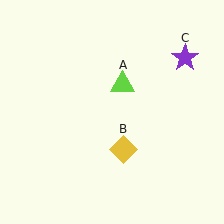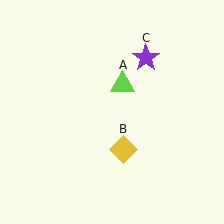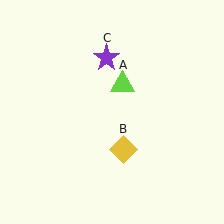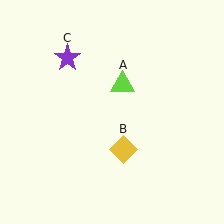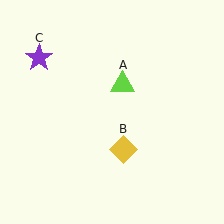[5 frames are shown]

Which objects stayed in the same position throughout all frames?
Lime triangle (object A) and yellow diamond (object B) remained stationary.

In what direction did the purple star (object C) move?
The purple star (object C) moved left.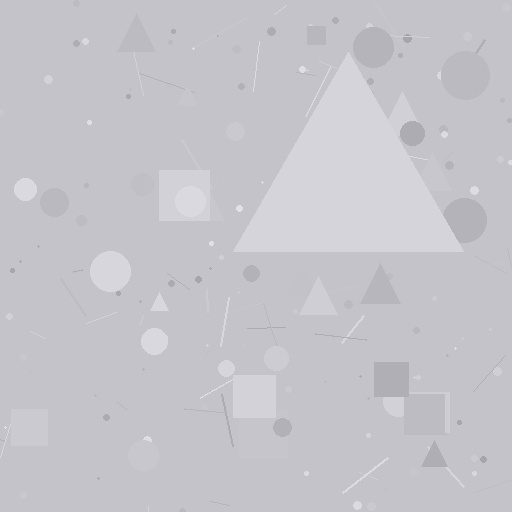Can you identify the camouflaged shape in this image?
The camouflaged shape is a triangle.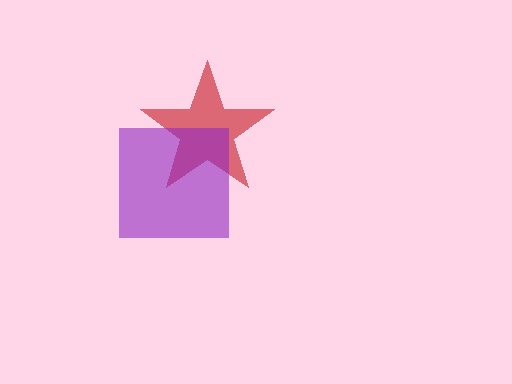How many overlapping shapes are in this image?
There are 2 overlapping shapes in the image.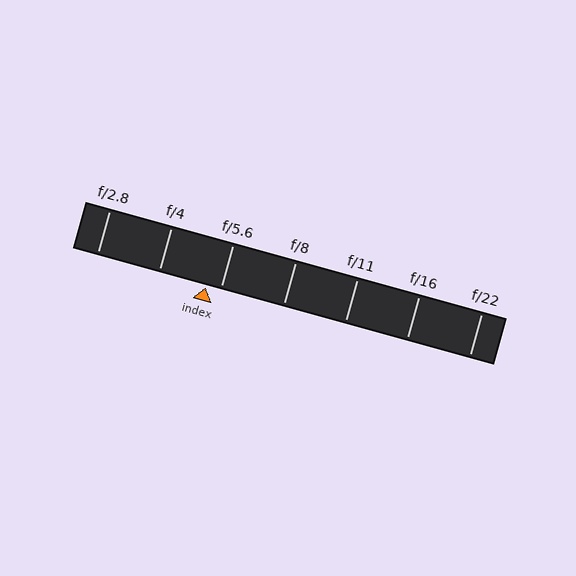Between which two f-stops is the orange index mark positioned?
The index mark is between f/4 and f/5.6.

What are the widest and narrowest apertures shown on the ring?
The widest aperture shown is f/2.8 and the narrowest is f/22.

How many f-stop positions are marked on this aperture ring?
There are 7 f-stop positions marked.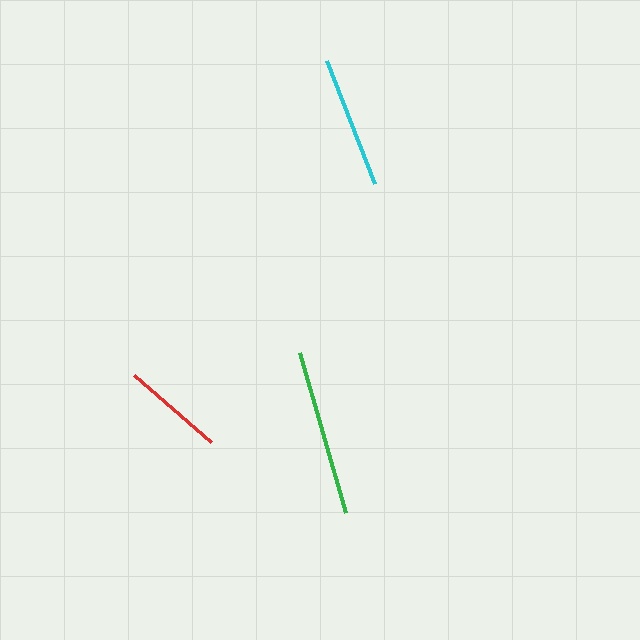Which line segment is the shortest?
The red line is the shortest at approximately 101 pixels.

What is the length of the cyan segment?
The cyan segment is approximately 132 pixels long.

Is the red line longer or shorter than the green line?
The green line is longer than the red line.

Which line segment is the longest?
The green line is the longest at approximately 167 pixels.